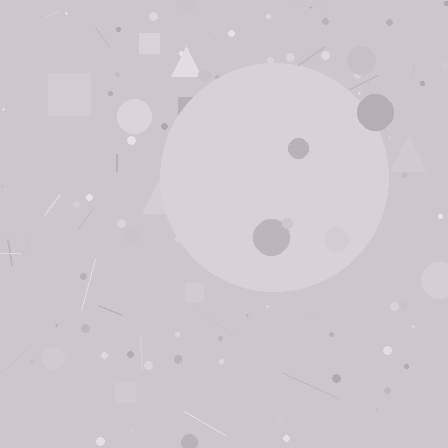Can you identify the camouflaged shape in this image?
The camouflaged shape is a circle.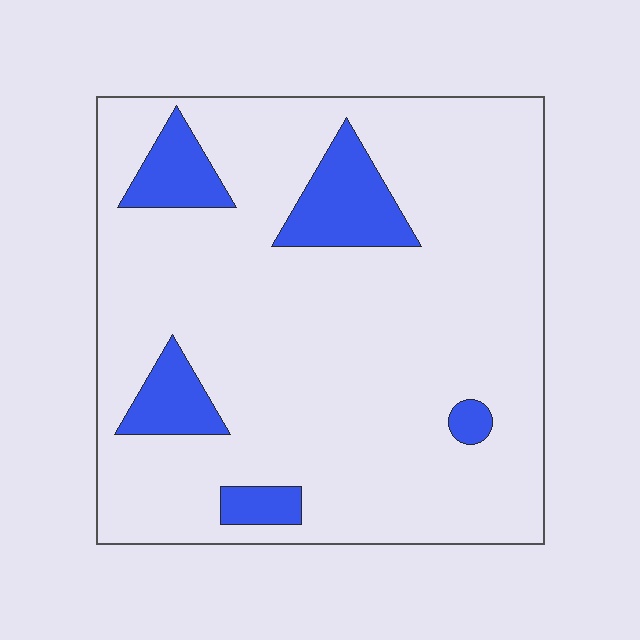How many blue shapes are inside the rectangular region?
5.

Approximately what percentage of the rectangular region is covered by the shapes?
Approximately 15%.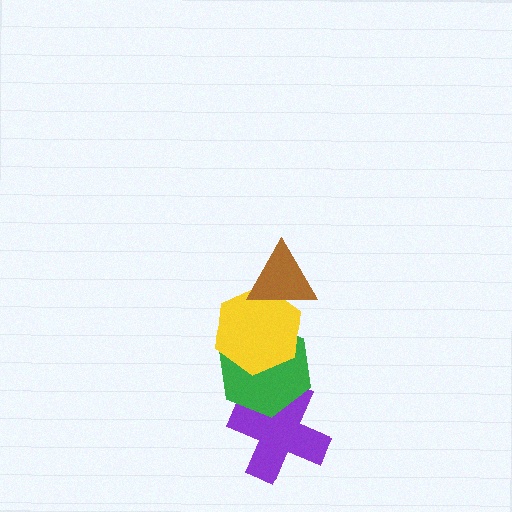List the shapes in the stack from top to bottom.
From top to bottom: the brown triangle, the yellow hexagon, the green hexagon, the purple cross.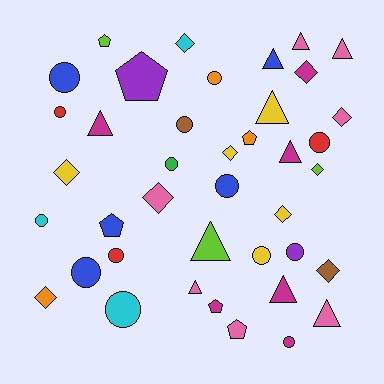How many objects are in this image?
There are 40 objects.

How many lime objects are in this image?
There are 3 lime objects.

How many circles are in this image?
There are 14 circles.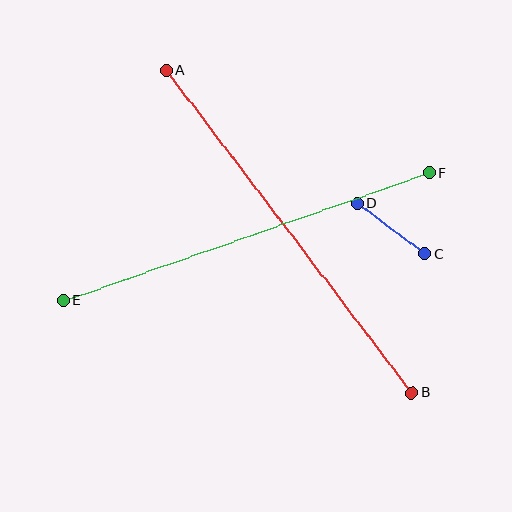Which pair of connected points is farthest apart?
Points A and B are farthest apart.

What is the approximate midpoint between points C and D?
The midpoint is at approximately (391, 229) pixels.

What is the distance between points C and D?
The distance is approximately 84 pixels.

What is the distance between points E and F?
The distance is approximately 388 pixels.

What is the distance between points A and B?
The distance is approximately 406 pixels.